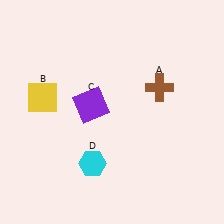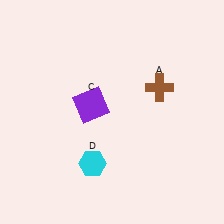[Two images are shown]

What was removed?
The yellow square (B) was removed in Image 2.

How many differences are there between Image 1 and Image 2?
There is 1 difference between the two images.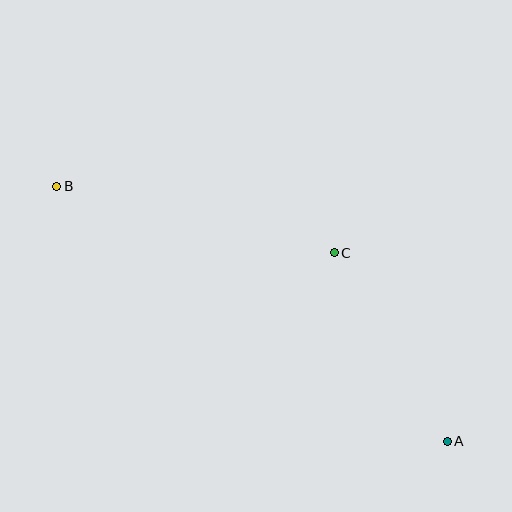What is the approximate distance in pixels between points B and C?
The distance between B and C is approximately 285 pixels.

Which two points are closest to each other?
Points A and C are closest to each other.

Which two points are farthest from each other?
Points A and B are farthest from each other.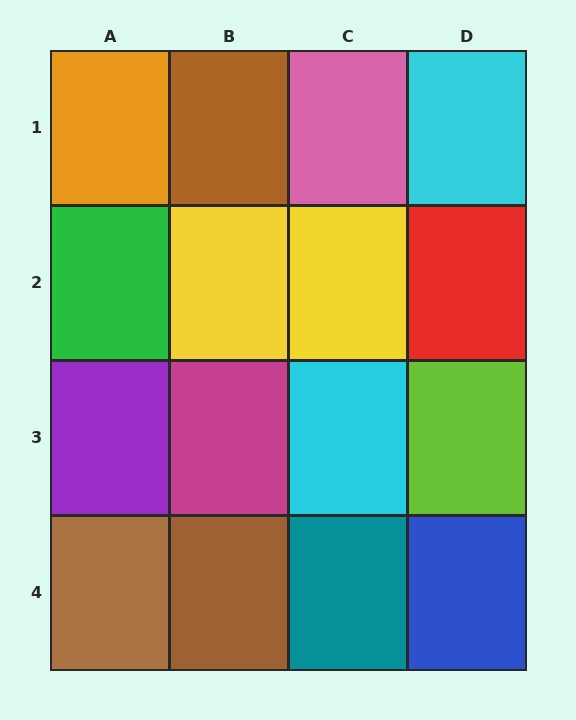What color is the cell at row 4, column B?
Brown.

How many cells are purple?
1 cell is purple.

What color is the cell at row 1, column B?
Brown.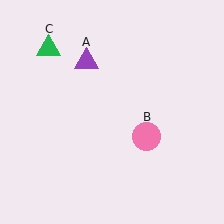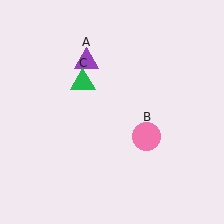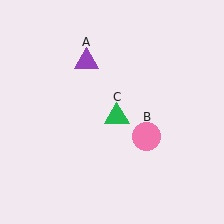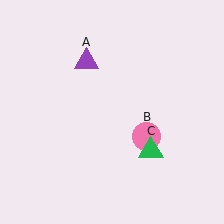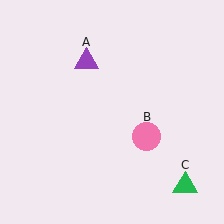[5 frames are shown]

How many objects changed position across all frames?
1 object changed position: green triangle (object C).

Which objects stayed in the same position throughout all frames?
Purple triangle (object A) and pink circle (object B) remained stationary.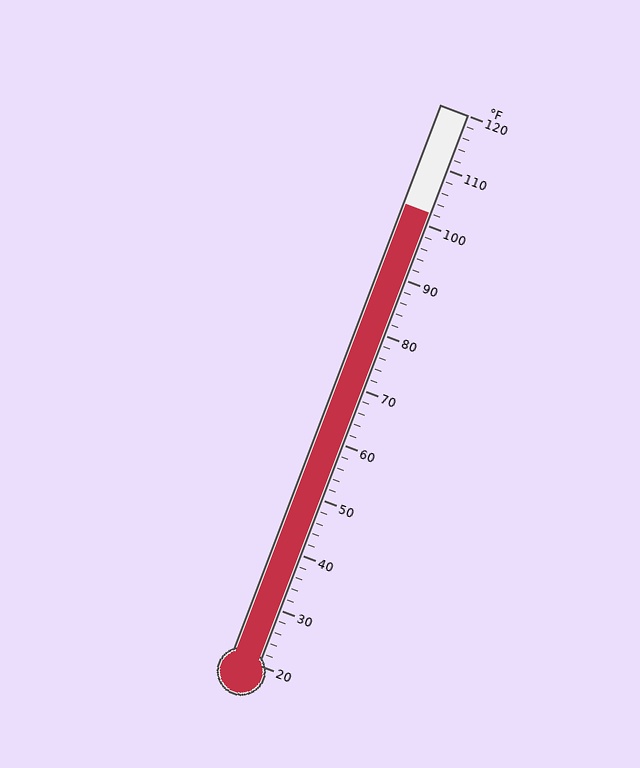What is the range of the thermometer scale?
The thermometer scale ranges from 20°F to 120°F.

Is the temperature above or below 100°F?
The temperature is above 100°F.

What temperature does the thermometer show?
The thermometer shows approximately 102°F.